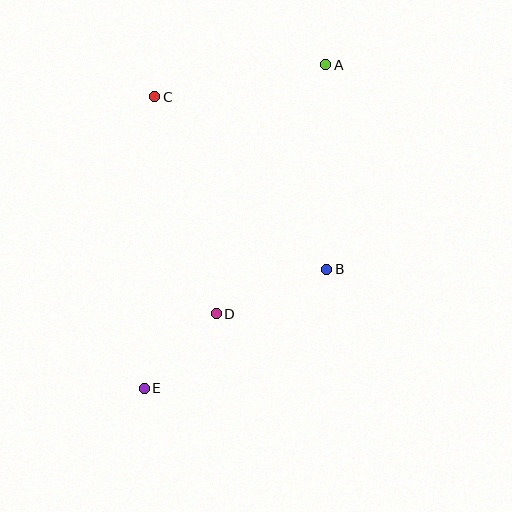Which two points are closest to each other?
Points D and E are closest to each other.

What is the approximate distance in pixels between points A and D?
The distance between A and D is approximately 272 pixels.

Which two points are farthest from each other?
Points A and E are farthest from each other.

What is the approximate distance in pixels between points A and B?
The distance between A and B is approximately 205 pixels.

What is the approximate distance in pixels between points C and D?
The distance between C and D is approximately 226 pixels.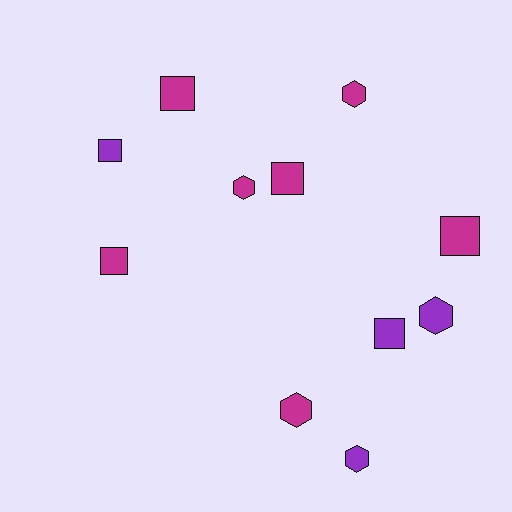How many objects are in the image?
There are 11 objects.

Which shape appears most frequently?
Square, with 6 objects.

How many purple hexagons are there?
There are 2 purple hexagons.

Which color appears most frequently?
Magenta, with 7 objects.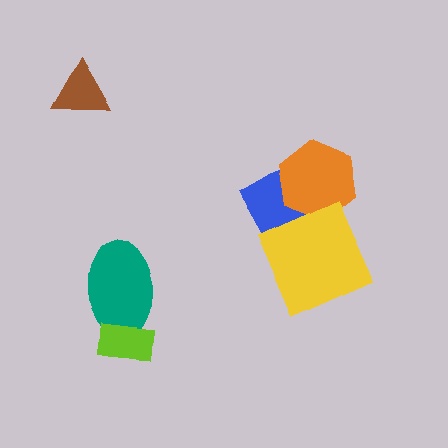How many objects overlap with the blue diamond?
2 objects overlap with the blue diamond.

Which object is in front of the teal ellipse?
The lime rectangle is in front of the teal ellipse.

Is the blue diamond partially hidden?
Yes, it is partially covered by another shape.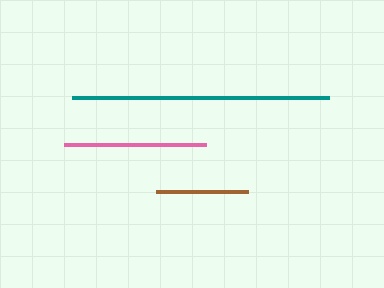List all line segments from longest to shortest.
From longest to shortest: teal, pink, brown.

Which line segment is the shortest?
The brown line is the shortest at approximately 92 pixels.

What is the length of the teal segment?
The teal segment is approximately 257 pixels long.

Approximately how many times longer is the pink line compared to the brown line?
The pink line is approximately 1.5 times the length of the brown line.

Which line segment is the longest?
The teal line is the longest at approximately 257 pixels.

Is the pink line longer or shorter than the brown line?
The pink line is longer than the brown line.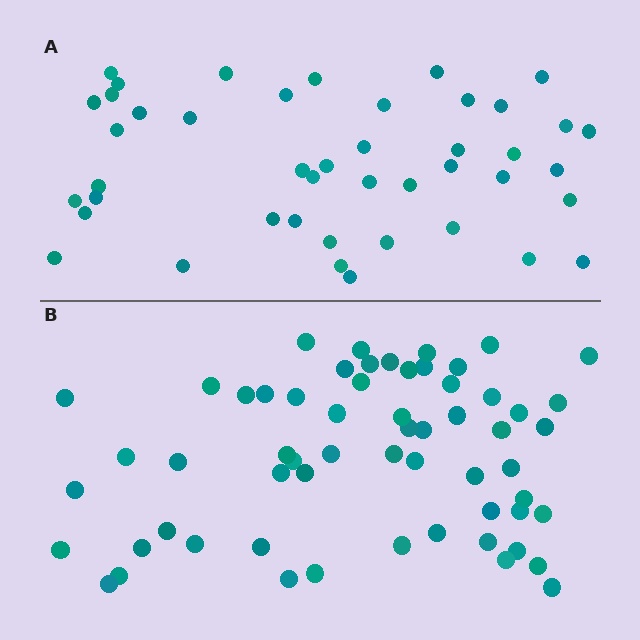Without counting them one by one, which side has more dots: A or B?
Region B (the bottom region) has more dots.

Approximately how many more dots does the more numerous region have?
Region B has approximately 15 more dots than region A.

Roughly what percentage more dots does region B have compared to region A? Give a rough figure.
About 35% more.